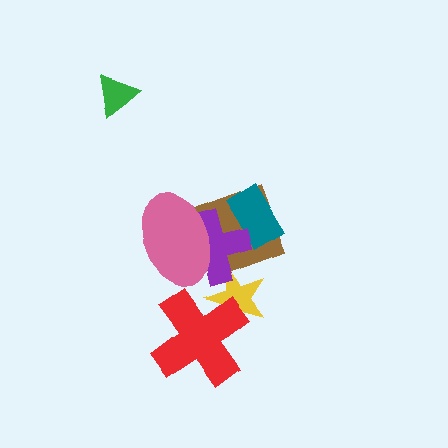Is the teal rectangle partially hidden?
Yes, it is partially covered by another shape.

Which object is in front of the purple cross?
The pink ellipse is in front of the purple cross.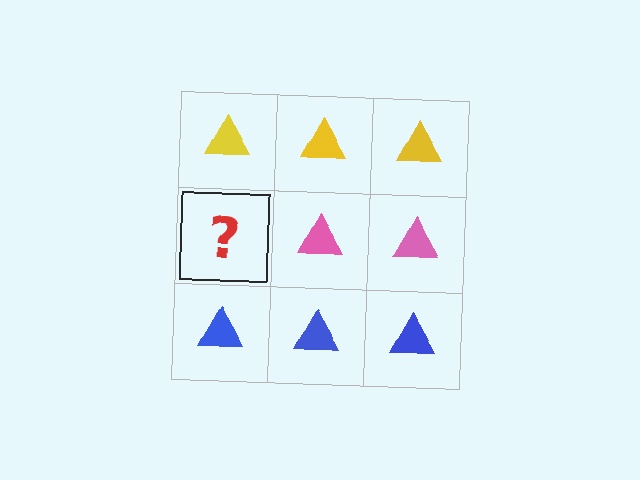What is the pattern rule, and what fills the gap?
The rule is that each row has a consistent color. The gap should be filled with a pink triangle.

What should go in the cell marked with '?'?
The missing cell should contain a pink triangle.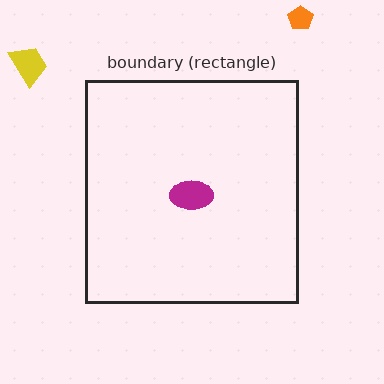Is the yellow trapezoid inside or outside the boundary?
Outside.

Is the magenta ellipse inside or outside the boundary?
Inside.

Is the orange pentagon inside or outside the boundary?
Outside.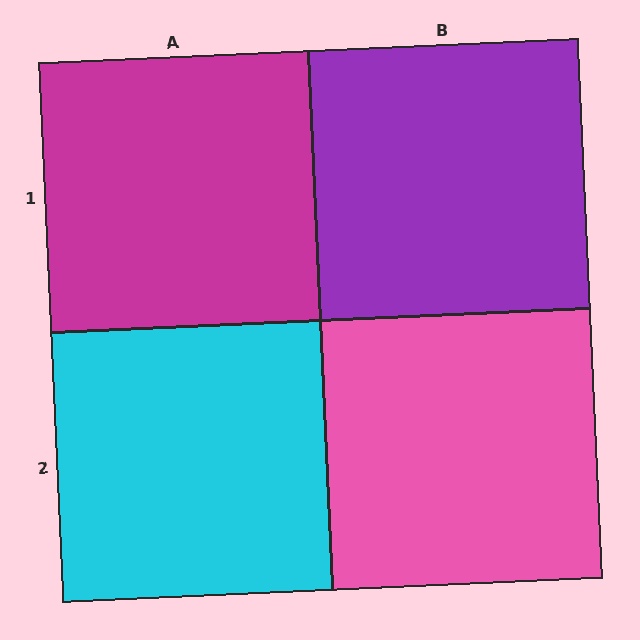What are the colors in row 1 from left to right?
Magenta, purple.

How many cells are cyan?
1 cell is cyan.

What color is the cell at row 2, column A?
Cyan.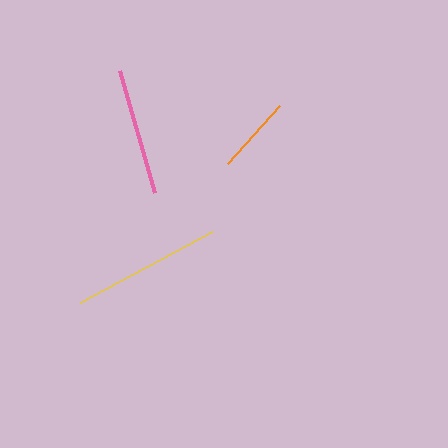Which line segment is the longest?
The yellow line is the longest at approximately 150 pixels.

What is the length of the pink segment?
The pink segment is approximately 127 pixels long.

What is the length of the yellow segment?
The yellow segment is approximately 150 pixels long.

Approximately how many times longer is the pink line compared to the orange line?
The pink line is approximately 1.6 times the length of the orange line.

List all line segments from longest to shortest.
From longest to shortest: yellow, pink, orange.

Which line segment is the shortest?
The orange line is the shortest at approximately 78 pixels.